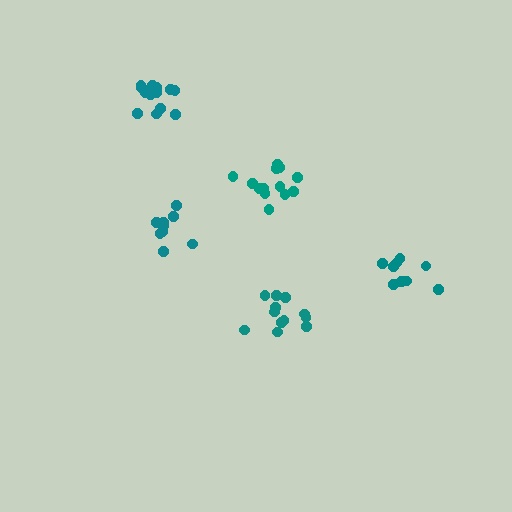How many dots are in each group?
Group 1: 9 dots, Group 2: 9 dots, Group 3: 13 dots, Group 4: 12 dots, Group 5: 13 dots (56 total).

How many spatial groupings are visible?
There are 5 spatial groupings.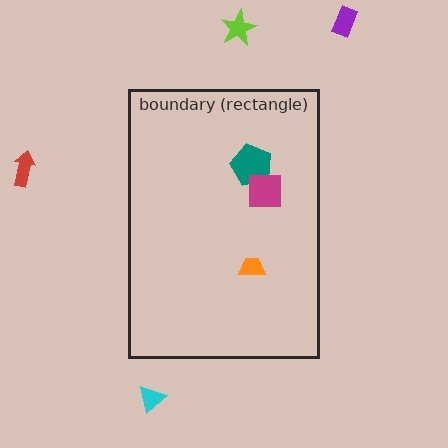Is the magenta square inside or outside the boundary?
Inside.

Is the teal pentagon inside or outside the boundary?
Inside.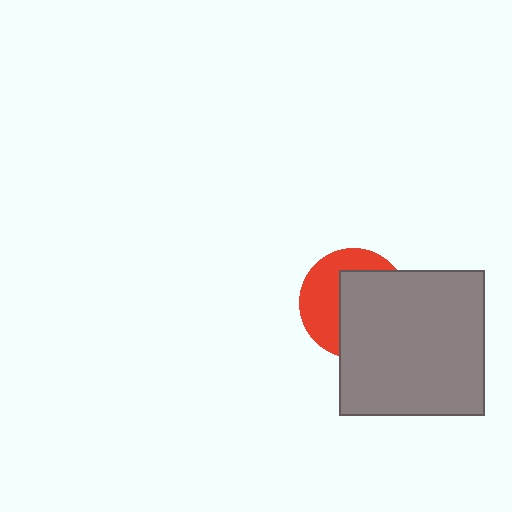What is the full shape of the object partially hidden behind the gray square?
The partially hidden object is a red circle.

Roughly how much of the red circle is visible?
A small part of it is visible (roughly 44%).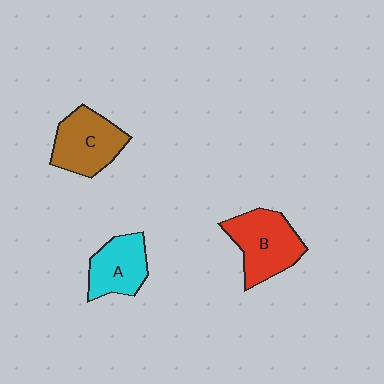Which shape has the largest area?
Shape B (red).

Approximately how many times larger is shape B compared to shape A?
Approximately 1.3 times.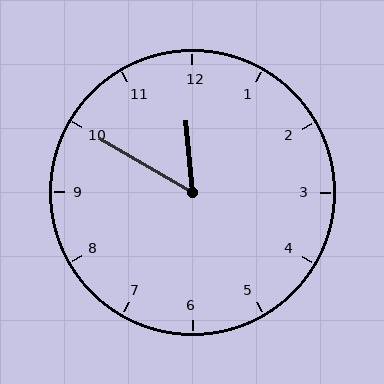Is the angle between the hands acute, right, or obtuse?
It is acute.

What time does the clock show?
11:50.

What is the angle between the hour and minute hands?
Approximately 55 degrees.